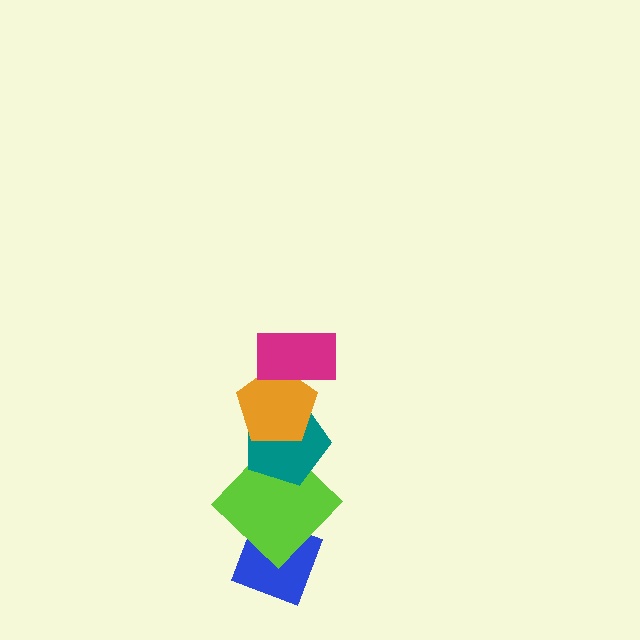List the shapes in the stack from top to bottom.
From top to bottom: the magenta rectangle, the orange pentagon, the teal pentagon, the lime diamond, the blue diamond.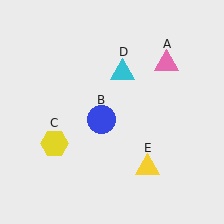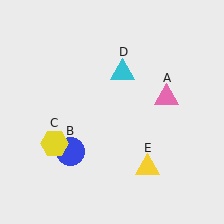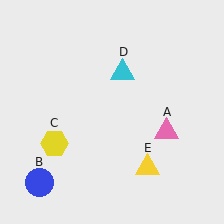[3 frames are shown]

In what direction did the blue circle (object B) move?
The blue circle (object B) moved down and to the left.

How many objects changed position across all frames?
2 objects changed position: pink triangle (object A), blue circle (object B).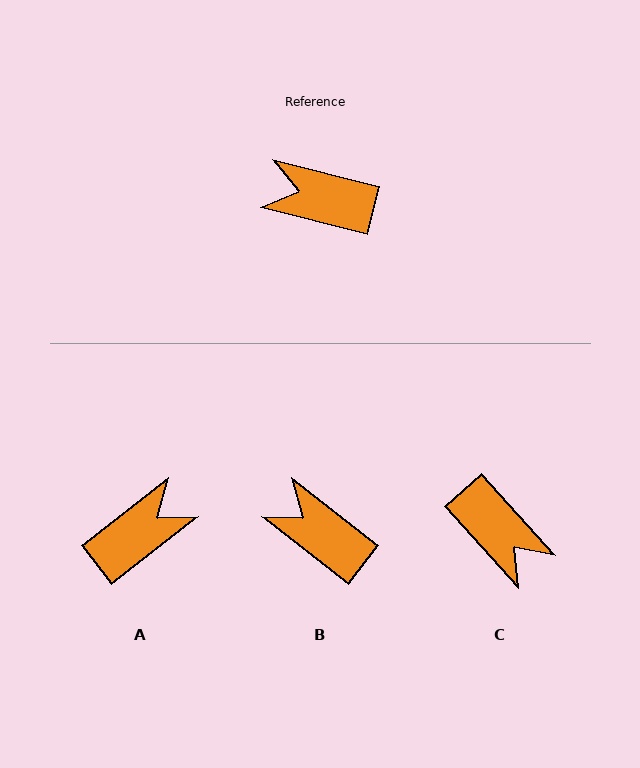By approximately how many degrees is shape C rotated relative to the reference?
Approximately 146 degrees counter-clockwise.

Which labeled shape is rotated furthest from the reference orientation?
C, about 146 degrees away.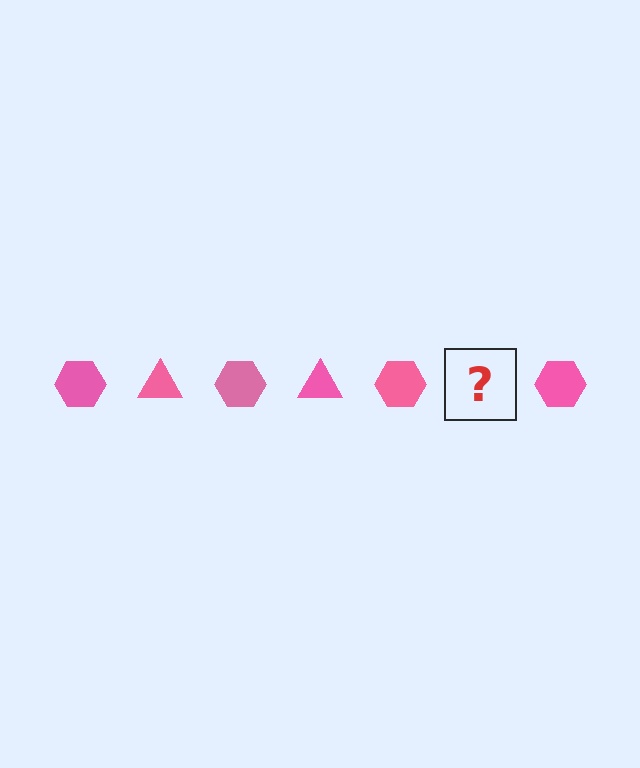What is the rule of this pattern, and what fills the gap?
The rule is that the pattern cycles through hexagon, triangle shapes in pink. The gap should be filled with a pink triangle.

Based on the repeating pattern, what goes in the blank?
The blank should be a pink triangle.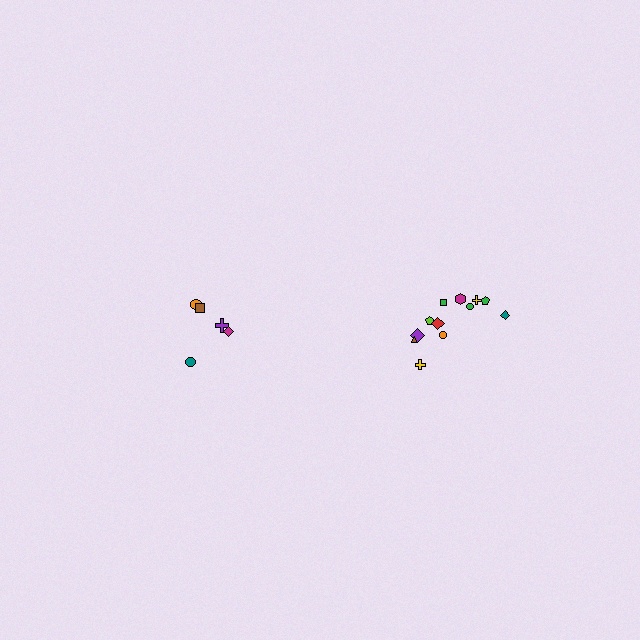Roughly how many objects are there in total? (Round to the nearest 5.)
Roughly 15 objects in total.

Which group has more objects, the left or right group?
The right group.